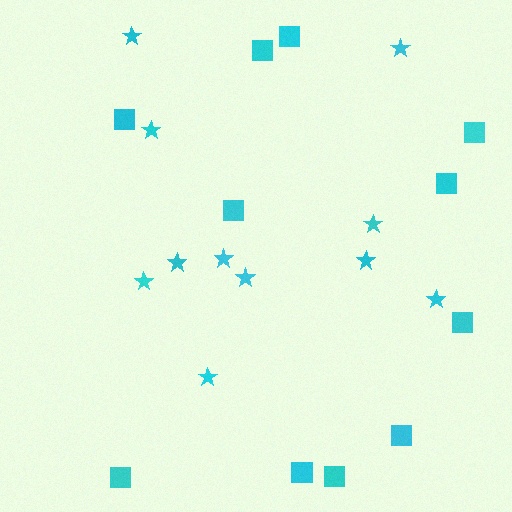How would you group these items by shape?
There are 2 groups: one group of stars (11) and one group of squares (11).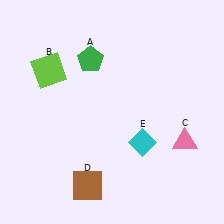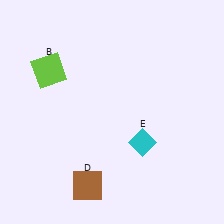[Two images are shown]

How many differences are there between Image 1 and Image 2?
There are 2 differences between the two images.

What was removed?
The pink triangle (C), the green pentagon (A) were removed in Image 2.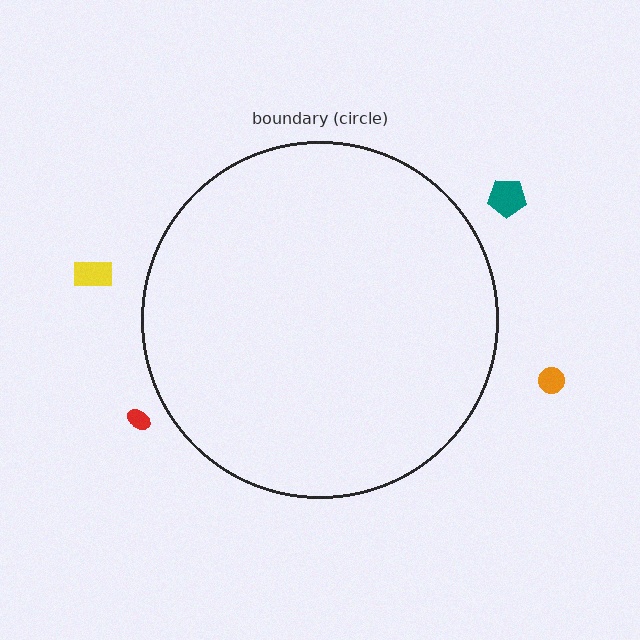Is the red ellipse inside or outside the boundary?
Outside.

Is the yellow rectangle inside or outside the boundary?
Outside.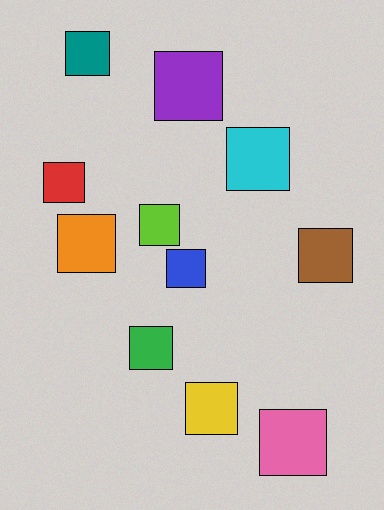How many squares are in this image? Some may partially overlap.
There are 11 squares.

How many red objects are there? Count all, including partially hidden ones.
There is 1 red object.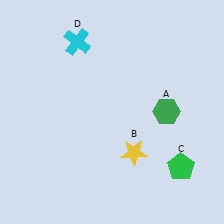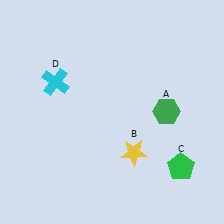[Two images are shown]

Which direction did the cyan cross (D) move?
The cyan cross (D) moved down.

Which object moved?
The cyan cross (D) moved down.